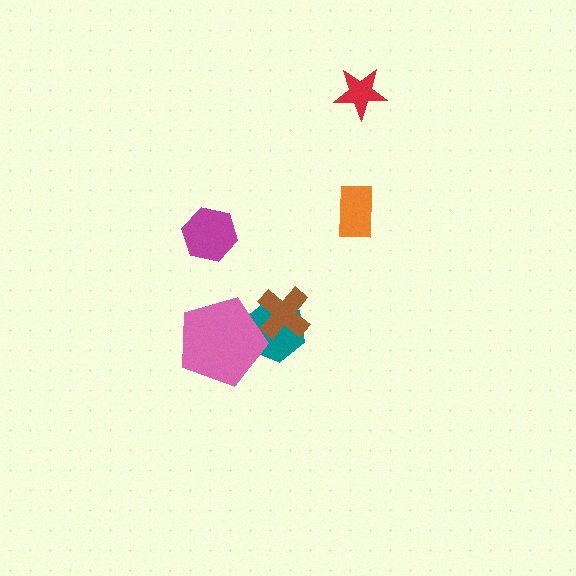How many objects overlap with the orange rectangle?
0 objects overlap with the orange rectangle.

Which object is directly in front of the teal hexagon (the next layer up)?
The pink pentagon is directly in front of the teal hexagon.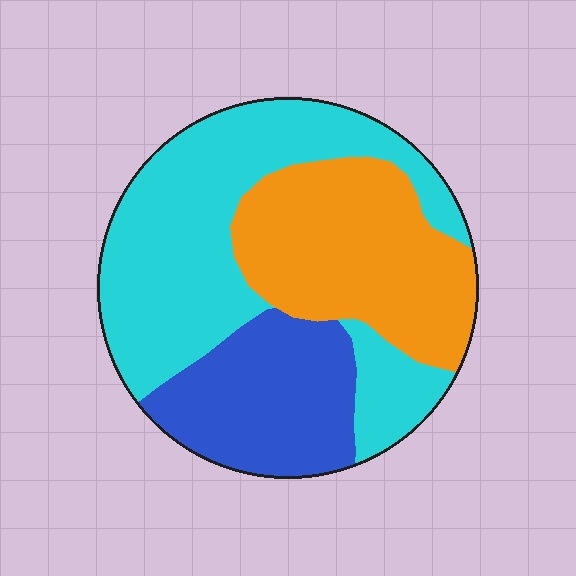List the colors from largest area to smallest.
From largest to smallest: cyan, orange, blue.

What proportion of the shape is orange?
Orange covers 31% of the shape.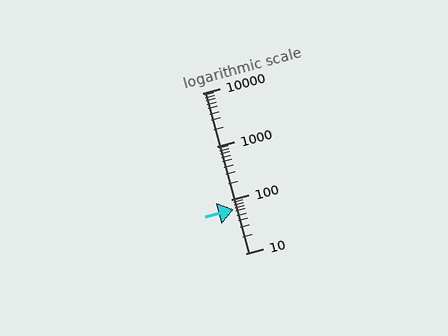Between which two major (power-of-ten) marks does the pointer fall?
The pointer is between 10 and 100.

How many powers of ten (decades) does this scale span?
The scale spans 3 decades, from 10 to 10000.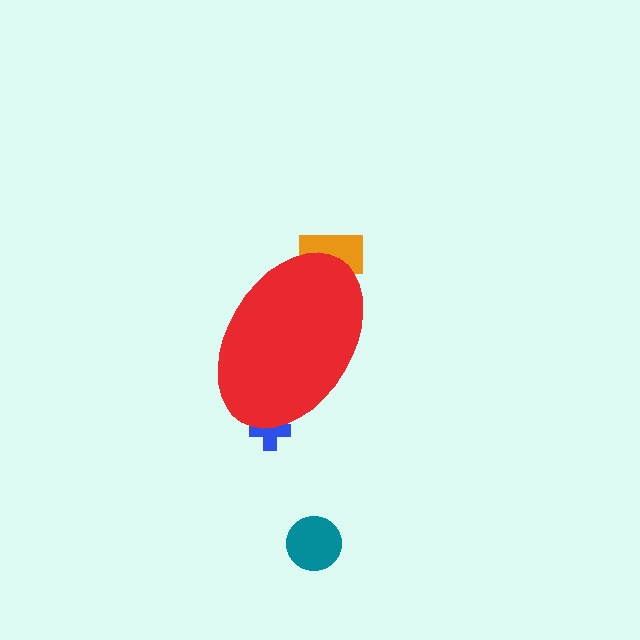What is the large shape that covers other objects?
A red ellipse.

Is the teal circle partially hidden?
No, the teal circle is fully visible.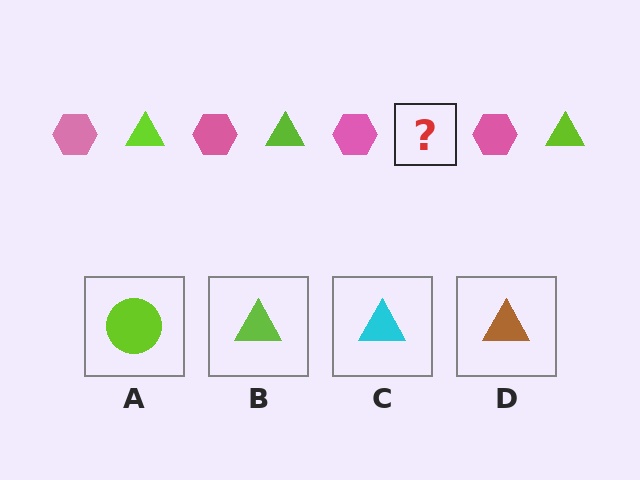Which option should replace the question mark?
Option B.